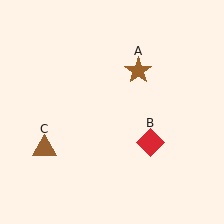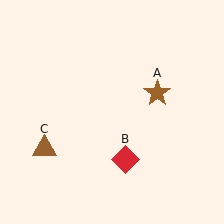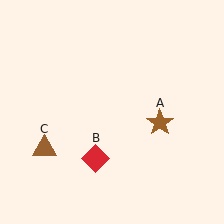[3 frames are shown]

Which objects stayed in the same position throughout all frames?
Brown triangle (object C) remained stationary.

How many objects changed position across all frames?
2 objects changed position: brown star (object A), red diamond (object B).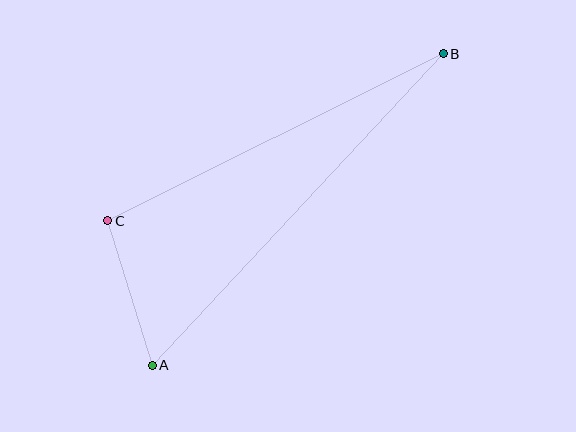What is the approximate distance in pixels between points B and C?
The distance between B and C is approximately 375 pixels.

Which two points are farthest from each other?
Points A and B are farthest from each other.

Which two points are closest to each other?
Points A and C are closest to each other.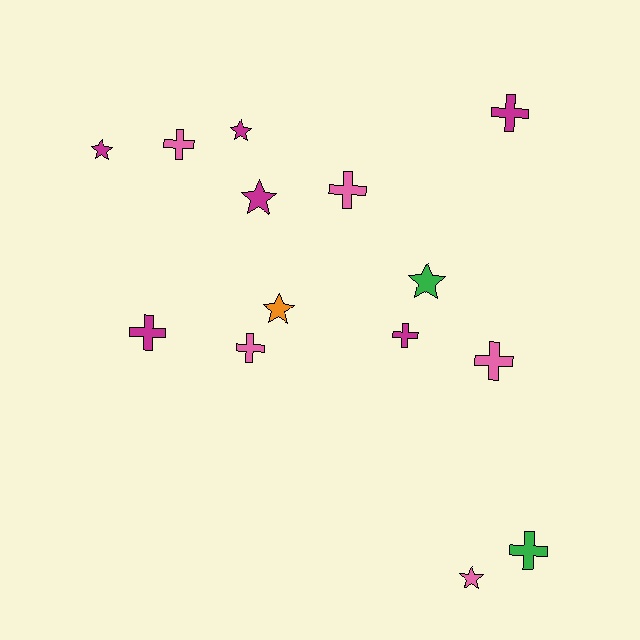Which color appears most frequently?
Magenta, with 6 objects.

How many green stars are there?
There is 1 green star.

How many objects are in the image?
There are 14 objects.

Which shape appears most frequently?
Cross, with 8 objects.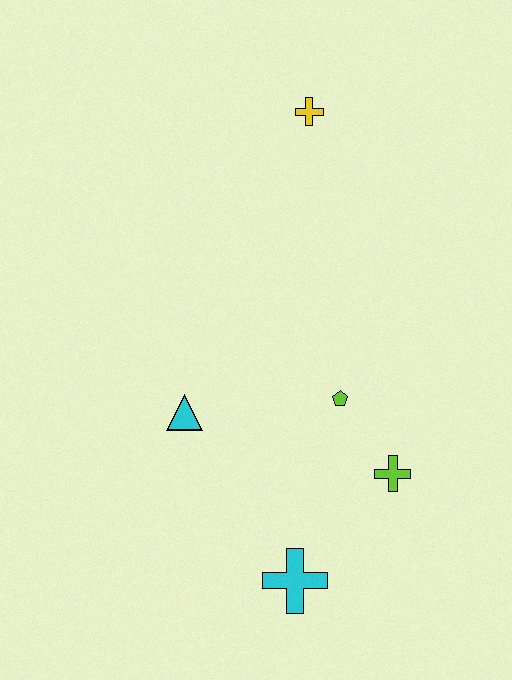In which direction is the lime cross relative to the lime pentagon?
The lime cross is below the lime pentagon.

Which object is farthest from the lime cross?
The yellow cross is farthest from the lime cross.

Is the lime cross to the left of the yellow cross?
No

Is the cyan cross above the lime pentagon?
No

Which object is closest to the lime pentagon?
The lime cross is closest to the lime pentagon.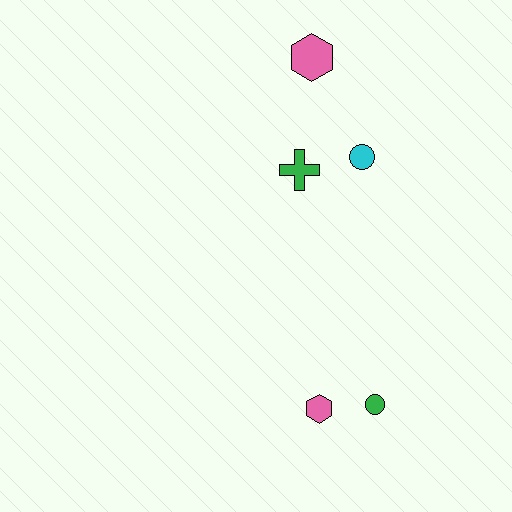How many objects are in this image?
There are 5 objects.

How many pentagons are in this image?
There are no pentagons.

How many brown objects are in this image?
There are no brown objects.